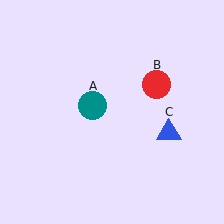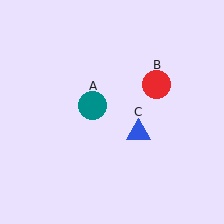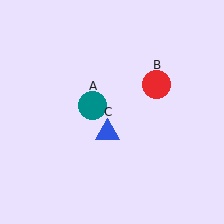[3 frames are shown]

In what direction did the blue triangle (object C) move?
The blue triangle (object C) moved left.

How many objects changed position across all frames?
1 object changed position: blue triangle (object C).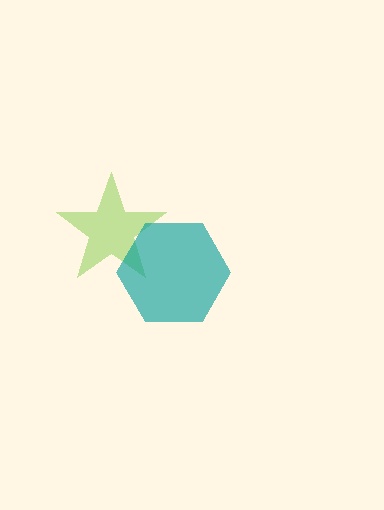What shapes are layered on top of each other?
The layered shapes are: a lime star, a teal hexagon.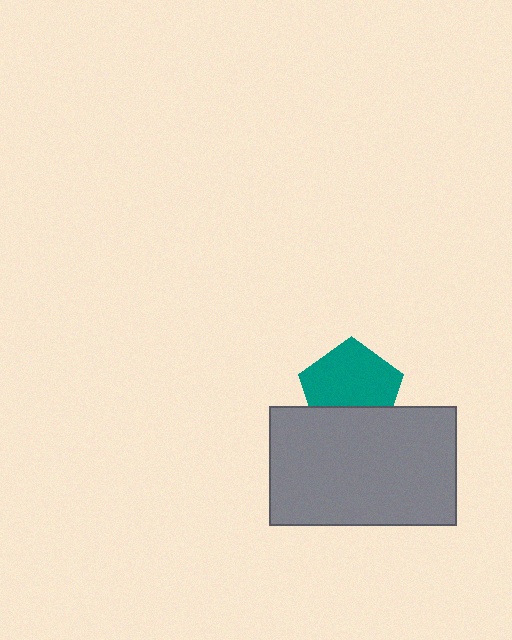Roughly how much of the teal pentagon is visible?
Most of it is visible (roughly 69%).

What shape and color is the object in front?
The object in front is a gray rectangle.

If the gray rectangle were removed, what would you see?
You would see the complete teal pentagon.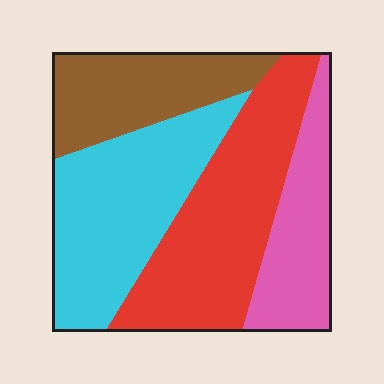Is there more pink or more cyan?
Cyan.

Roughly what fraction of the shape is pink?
Pink covers around 20% of the shape.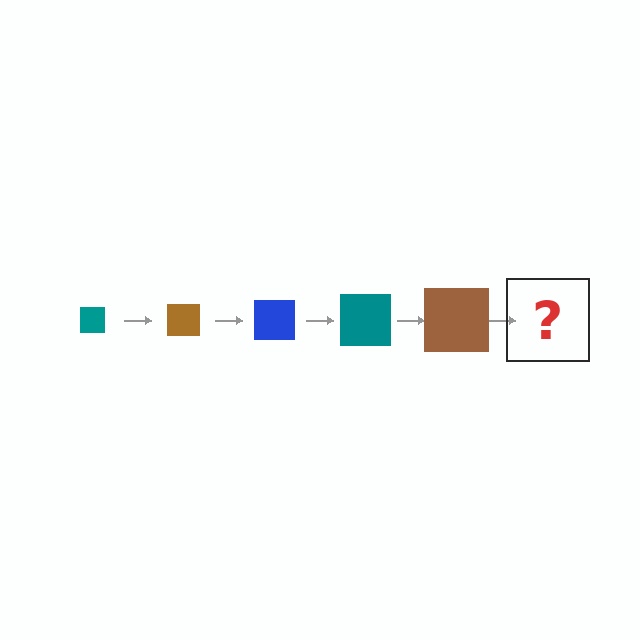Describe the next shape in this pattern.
It should be a blue square, larger than the previous one.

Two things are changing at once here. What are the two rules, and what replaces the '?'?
The two rules are that the square grows larger each step and the color cycles through teal, brown, and blue. The '?' should be a blue square, larger than the previous one.